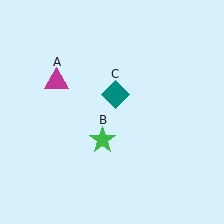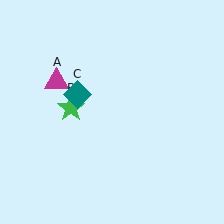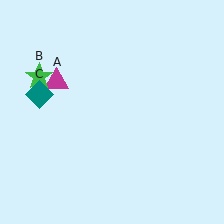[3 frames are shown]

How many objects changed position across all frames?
2 objects changed position: green star (object B), teal diamond (object C).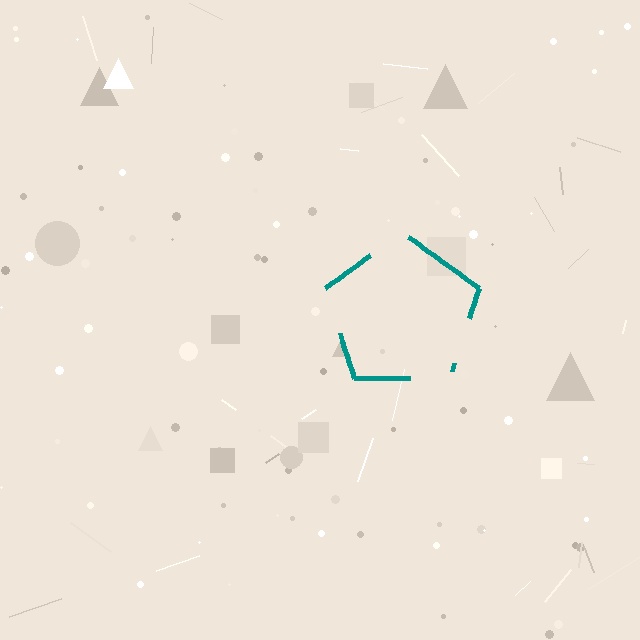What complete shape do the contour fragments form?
The contour fragments form a pentagon.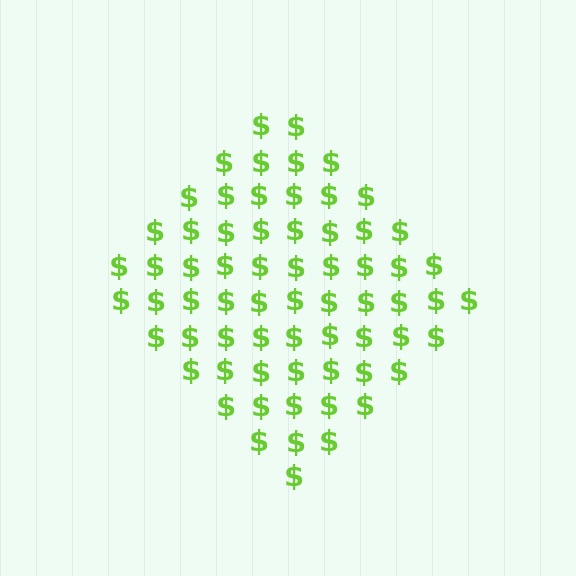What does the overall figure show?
The overall figure shows a diamond.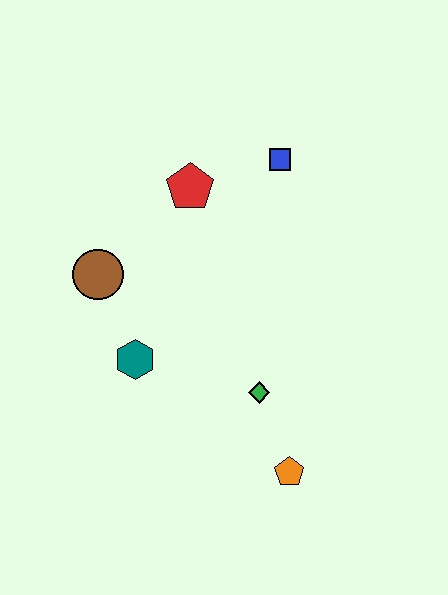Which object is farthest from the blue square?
The orange pentagon is farthest from the blue square.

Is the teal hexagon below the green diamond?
No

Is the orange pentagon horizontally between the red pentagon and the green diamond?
No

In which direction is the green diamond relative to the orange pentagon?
The green diamond is above the orange pentagon.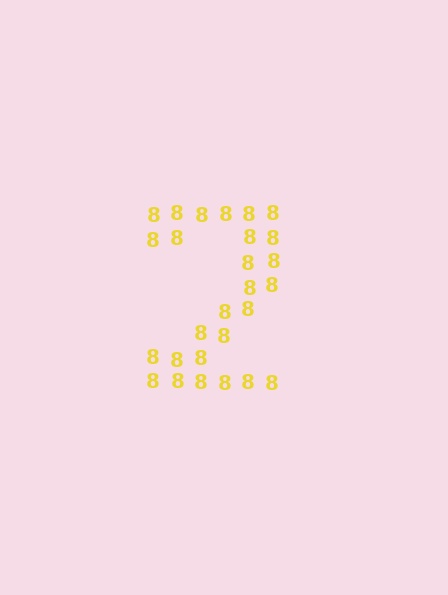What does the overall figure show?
The overall figure shows the digit 2.